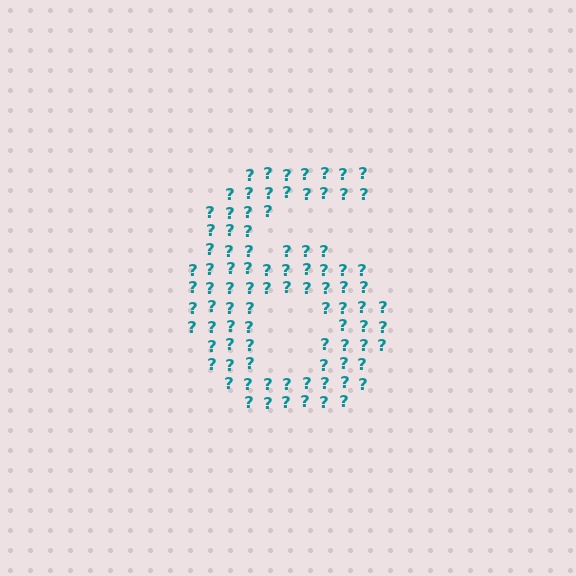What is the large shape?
The large shape is the digit 6.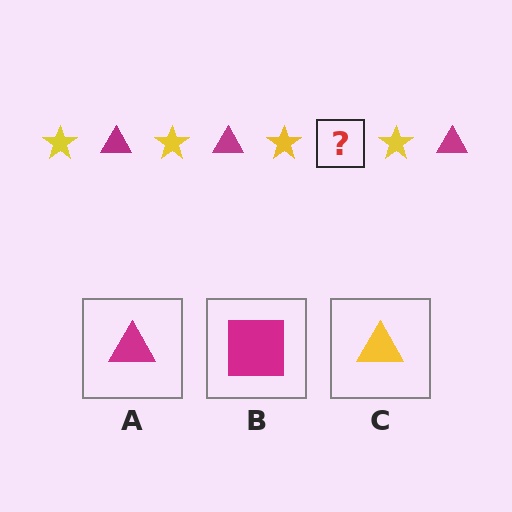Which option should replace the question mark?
Option A.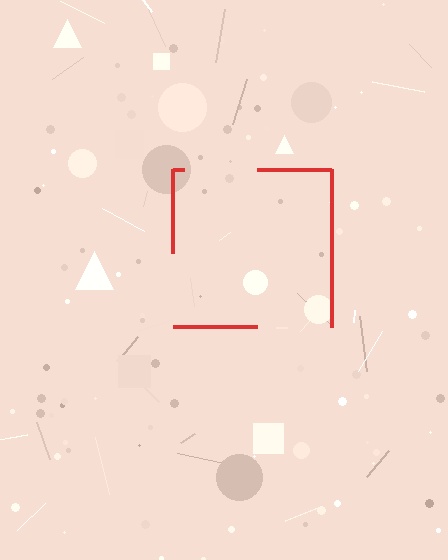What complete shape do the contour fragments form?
The contour fragments form a square.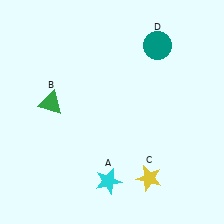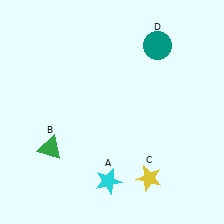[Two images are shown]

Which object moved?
The green triangle (B) moved down.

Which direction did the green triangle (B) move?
The green triangle (B) moved down.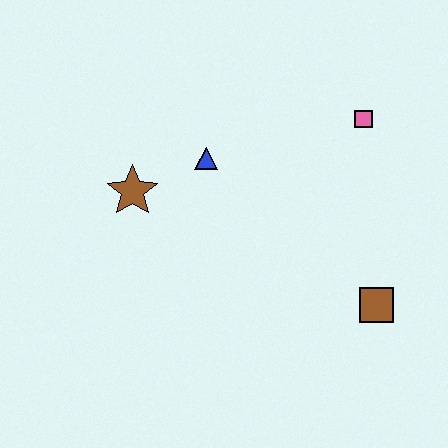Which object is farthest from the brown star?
The brown square is farthest from the brown star.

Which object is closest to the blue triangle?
The brown star is closest to the blue triangle.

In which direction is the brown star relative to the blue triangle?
The brown star is to the left of the blue triangle.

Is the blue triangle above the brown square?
Yes